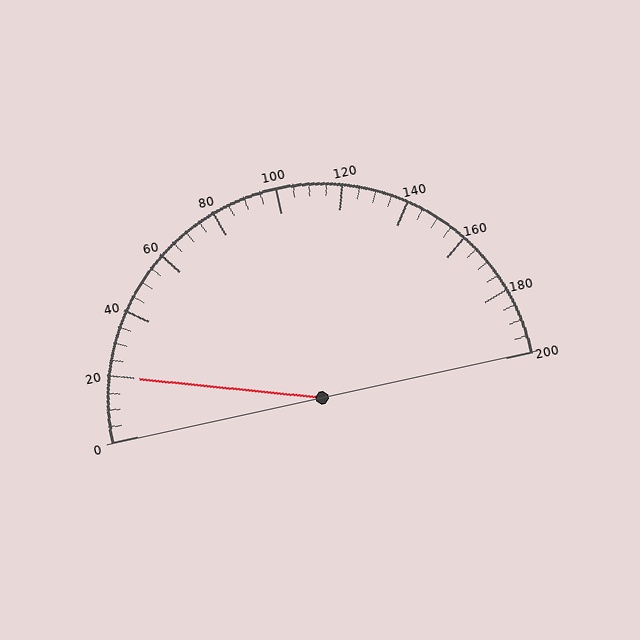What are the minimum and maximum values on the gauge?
The gauge ranges from 0 to 200.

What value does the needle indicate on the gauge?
The needle indicates approximately 20.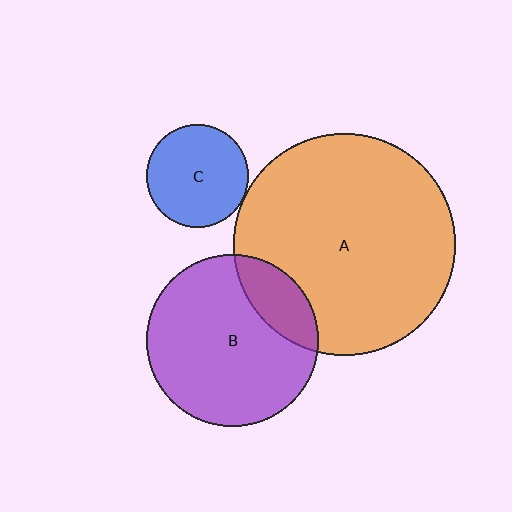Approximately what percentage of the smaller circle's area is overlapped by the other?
Approximately 20%.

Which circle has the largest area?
Circle A (orange).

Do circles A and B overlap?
Yes.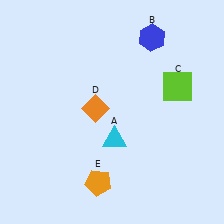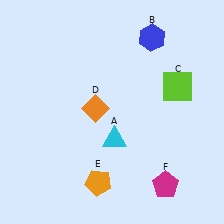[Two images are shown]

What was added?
A magenta pentagon (F) was added in Image 2.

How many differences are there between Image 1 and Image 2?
There is 1 difference between the two images.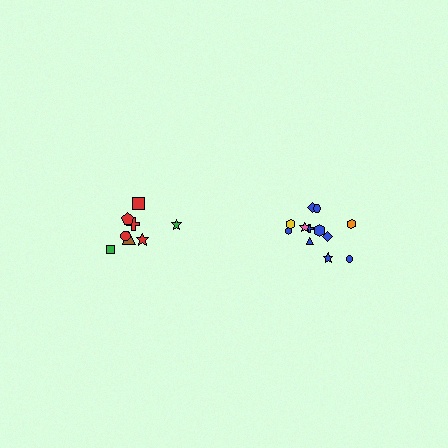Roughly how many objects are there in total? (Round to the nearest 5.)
Roughly 20 objects in total.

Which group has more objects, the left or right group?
The right group.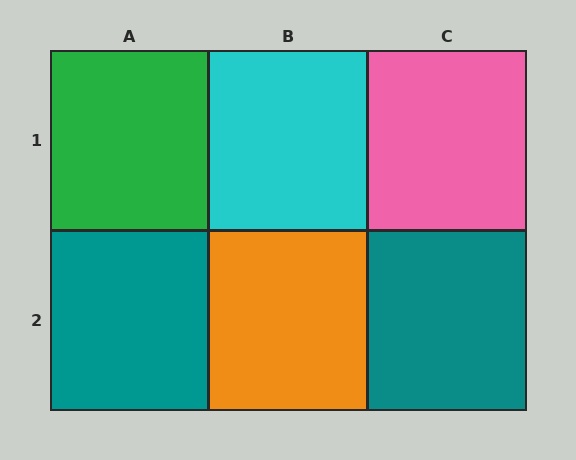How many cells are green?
1 cell is green.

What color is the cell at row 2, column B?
Orange.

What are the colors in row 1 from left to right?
Green, cyan, pink.